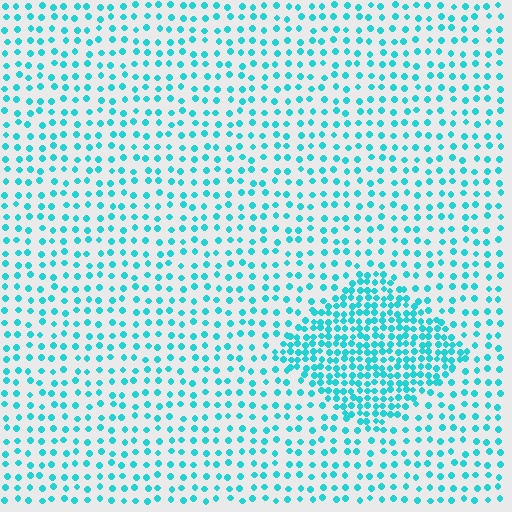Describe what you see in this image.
The image contains small cyan elements arranged at two different densities. A diamond-shaped region is visible where the elements are more densely packed than the surrounding area.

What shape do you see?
I see a diamond.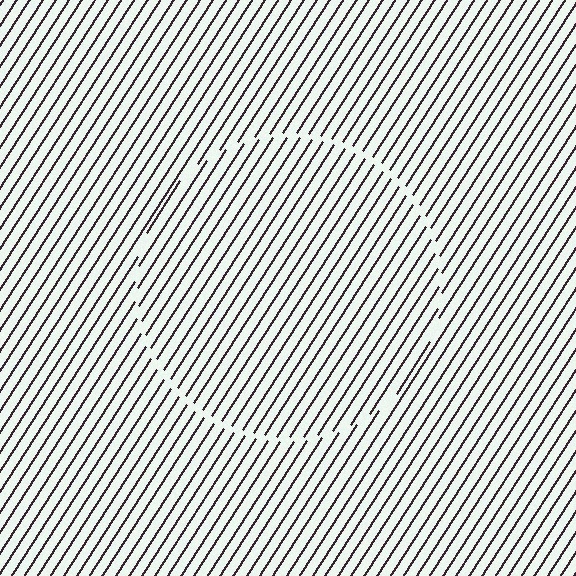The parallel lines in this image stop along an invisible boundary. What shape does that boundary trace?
An illusory circle. The interior of the shape contains the same grating, shifted by half a period — the contour is defined by the phase discontinuity where line-ends from the inner and outer gratings abut.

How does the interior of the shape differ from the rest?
The interior of the shape contains the same grating, shifted by half a period — the contour is defined by the phase discontinuity where line-ends from the inner and outer gratings abut.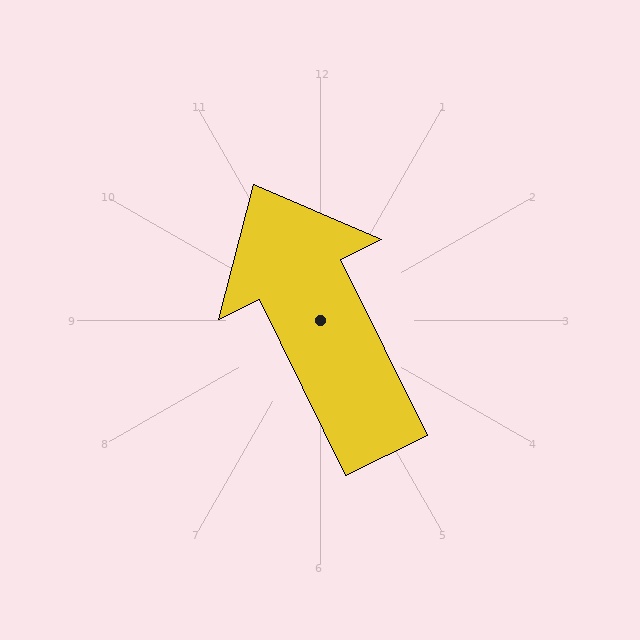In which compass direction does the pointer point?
Northwest.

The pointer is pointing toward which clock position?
Roughly 11 o'clock.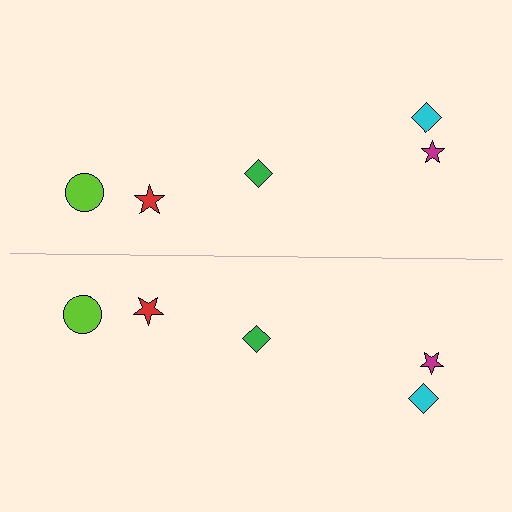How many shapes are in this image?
There are 10 shapes in this image.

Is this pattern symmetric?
Yes, this pattern has bilateral (reflection) symmetry.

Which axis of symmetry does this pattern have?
The pattern has a horizontal axis of symmetry running through the center of the image.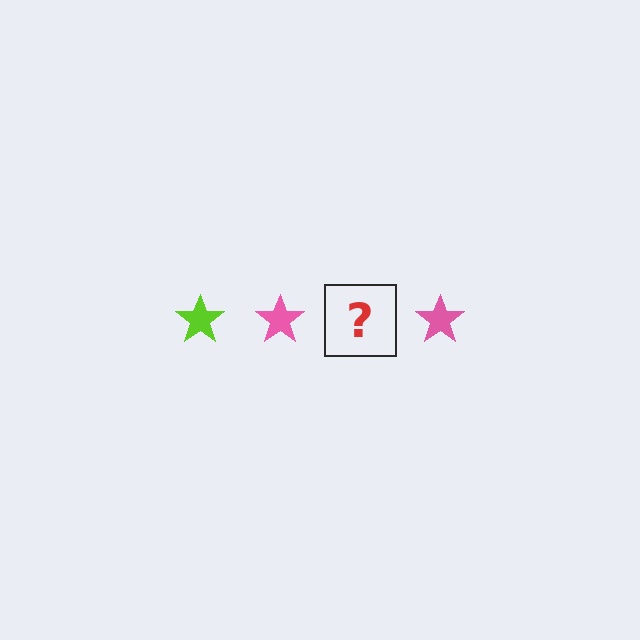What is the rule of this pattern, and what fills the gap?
The rule is that the pattern cycles through lime, pink stars. The gap should be filled with a lime star.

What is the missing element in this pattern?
The missing element is a lime star.